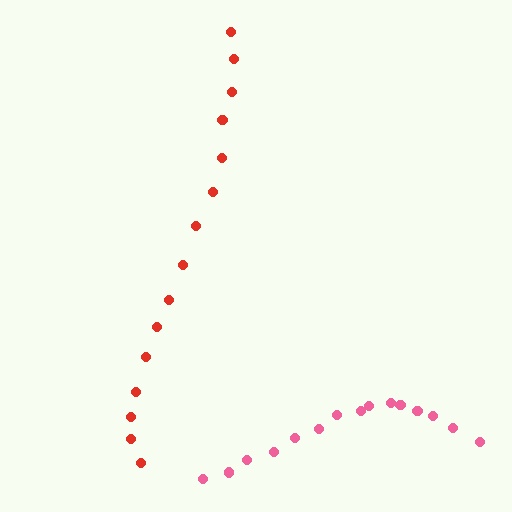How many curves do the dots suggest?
There are 2 distinct paths.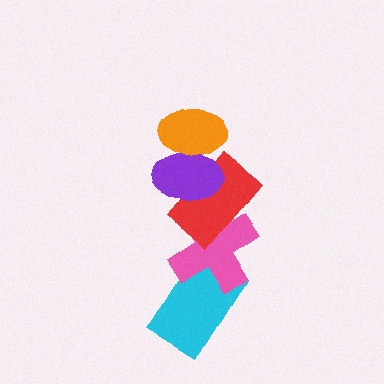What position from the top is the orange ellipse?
The orange ellipse is 1st from the top.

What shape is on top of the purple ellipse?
The orange ellipse is on top of the purple ellipse.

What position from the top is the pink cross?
The pink cross is 4th from the top.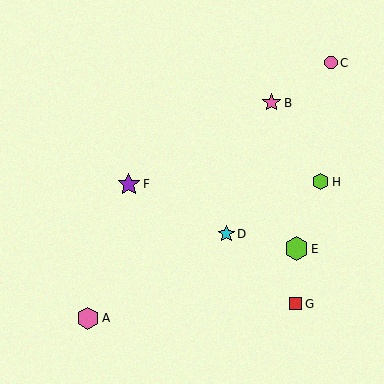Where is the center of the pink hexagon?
The center of the pink hexagon is at (88, 318).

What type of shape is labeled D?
Shape D is a cyan star.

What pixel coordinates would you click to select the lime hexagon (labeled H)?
Click at (321, 182) to select the lime hexagon H.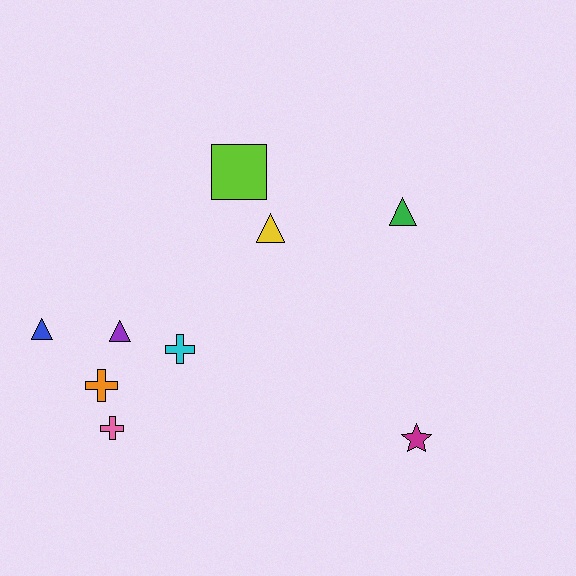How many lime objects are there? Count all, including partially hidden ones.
There is 1 lime object.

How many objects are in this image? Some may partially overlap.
There are 9 objects.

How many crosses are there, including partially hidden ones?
There are 3 crosses.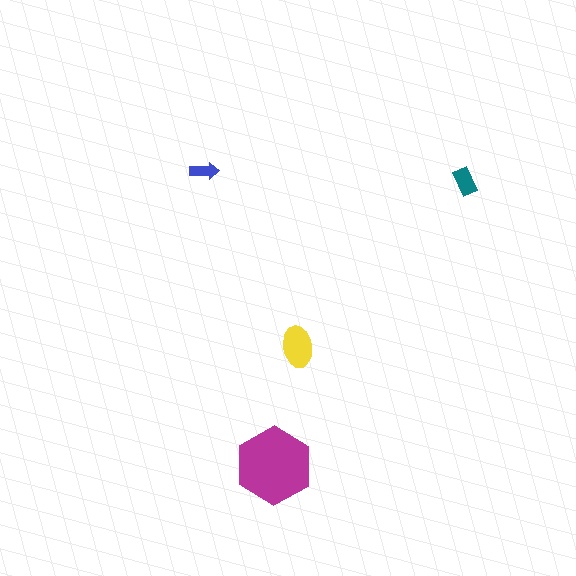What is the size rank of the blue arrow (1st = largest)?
4th.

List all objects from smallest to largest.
The blue arrow, the teal rectangle, the yellow ellipse, the magenta hexagon.